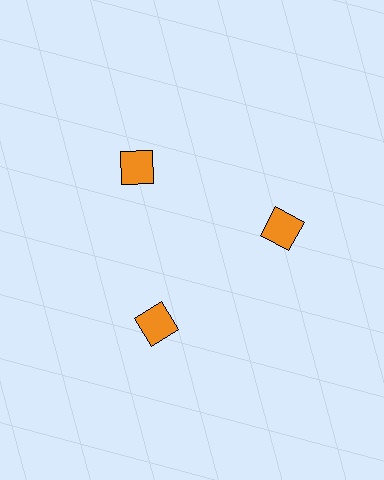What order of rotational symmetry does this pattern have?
This pattern has 3-fold rotational symmetry.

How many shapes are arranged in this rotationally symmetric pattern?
There are 3 shapes, arranged in 3 groups of 1.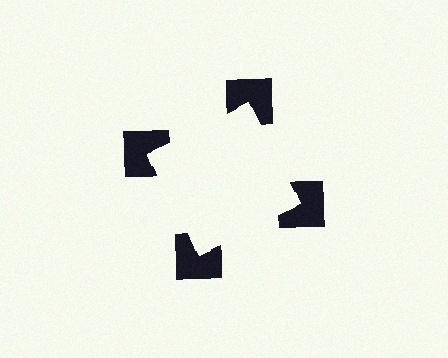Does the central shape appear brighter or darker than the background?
It typically appears slightly brighter than the background, even though no actual brightness change is drawn.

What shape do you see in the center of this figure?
An illusory square — its edges are inferred from the aligned wedge cuts in the notched squares, not physically drawn.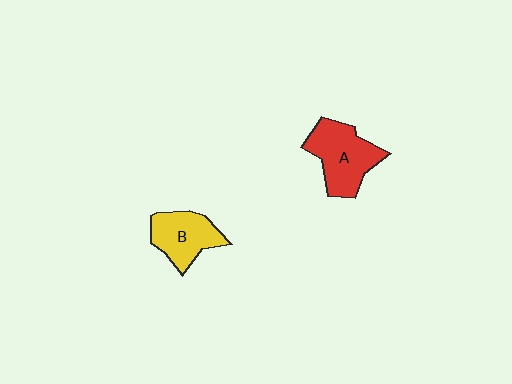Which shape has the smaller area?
Shape B (yellow).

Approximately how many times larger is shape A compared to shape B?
Approximately 1.3 times.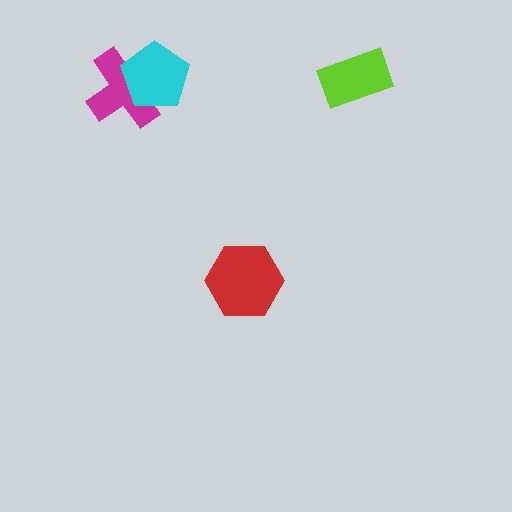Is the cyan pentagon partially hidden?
No, no other shape covers it.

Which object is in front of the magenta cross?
The cyan pentagon is in front of the magenta cross.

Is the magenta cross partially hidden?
Yes, it is partially covered by another shape.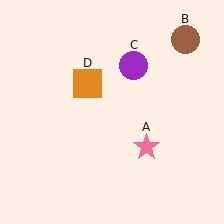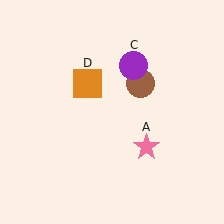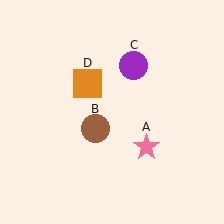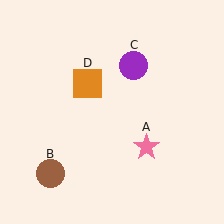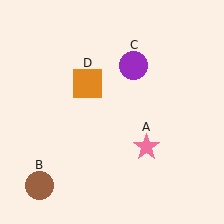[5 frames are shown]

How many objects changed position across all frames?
1 object changed position: brown circle (object B).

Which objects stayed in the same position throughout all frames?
Pink star (object A) and purple circle (object C) and orange square (object D) remained stationary.